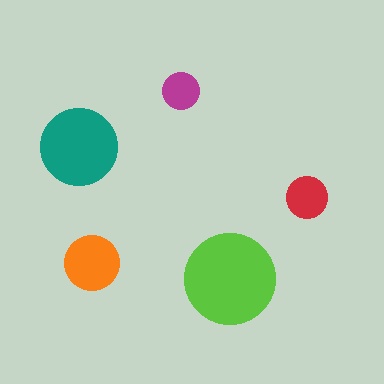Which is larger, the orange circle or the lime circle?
The lime one.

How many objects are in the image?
There are 5 objects in the image.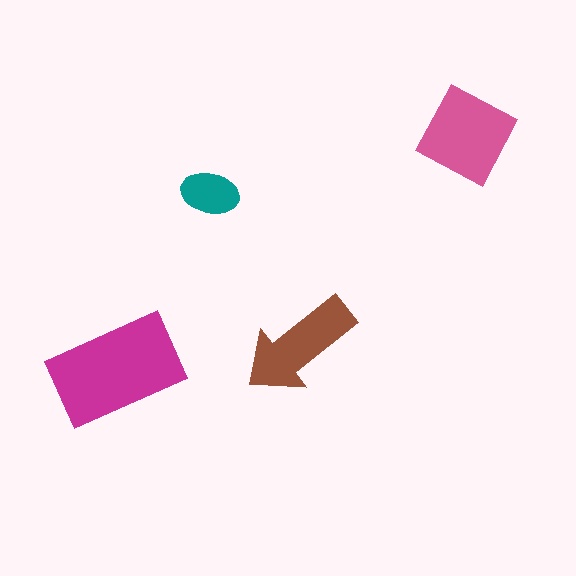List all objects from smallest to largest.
The teal ellipse, the brown arrow, the pink diamond, the magenta rectangle.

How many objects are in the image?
There are 4 objects in the image.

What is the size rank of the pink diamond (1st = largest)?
2nd.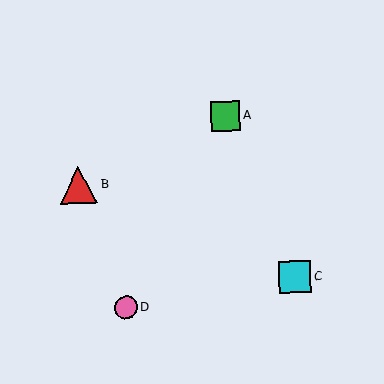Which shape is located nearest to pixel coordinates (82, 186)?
The red triangle (labeled B) at (79, 185) is nearest to that location.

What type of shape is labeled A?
Shape A is a green square.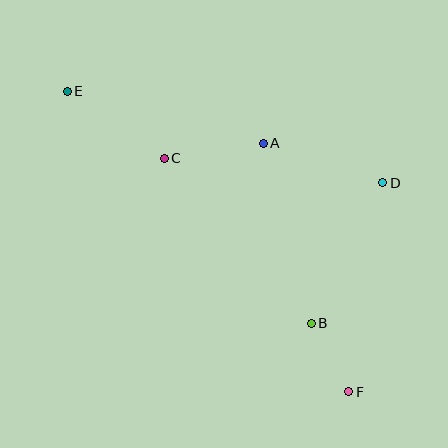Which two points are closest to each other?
Points B and F are closest to each other.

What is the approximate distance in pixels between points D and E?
The distance between D and E is approximately 329 pixels.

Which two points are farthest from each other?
Points E and F are farthest from each other.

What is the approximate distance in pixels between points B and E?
The distance between B and E is approximately 337 pixels.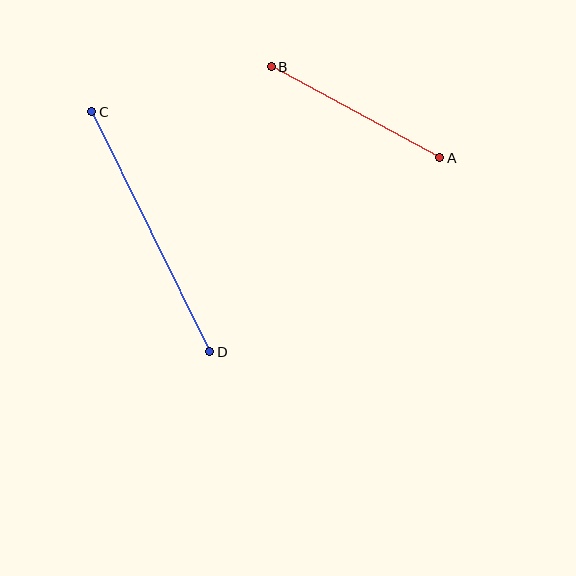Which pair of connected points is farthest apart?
Points C and D are farthest apart.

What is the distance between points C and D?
The distance is approximately 267 pixels.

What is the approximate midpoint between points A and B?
The midpoint is at approximately (355, 112) pixels.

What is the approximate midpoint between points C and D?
The midpoint is at approximately (151, 232) pixels.